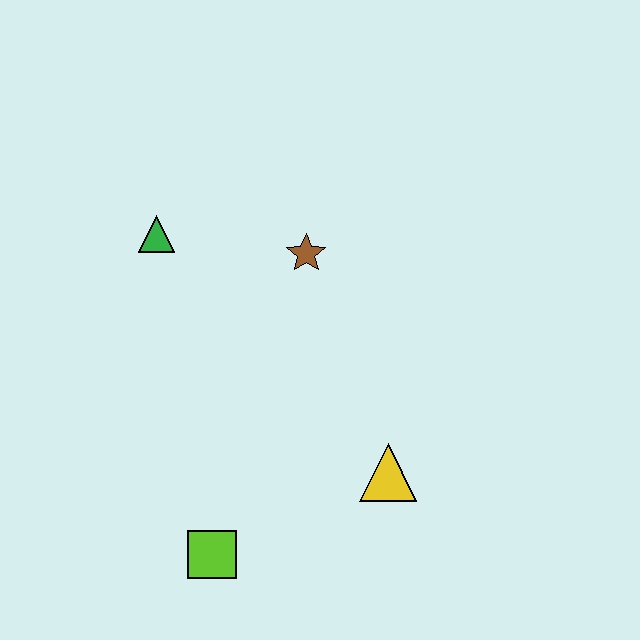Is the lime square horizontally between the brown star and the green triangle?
Yes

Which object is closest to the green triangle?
The brown star is closest to the green triangle.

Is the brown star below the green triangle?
Yes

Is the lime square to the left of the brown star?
Yes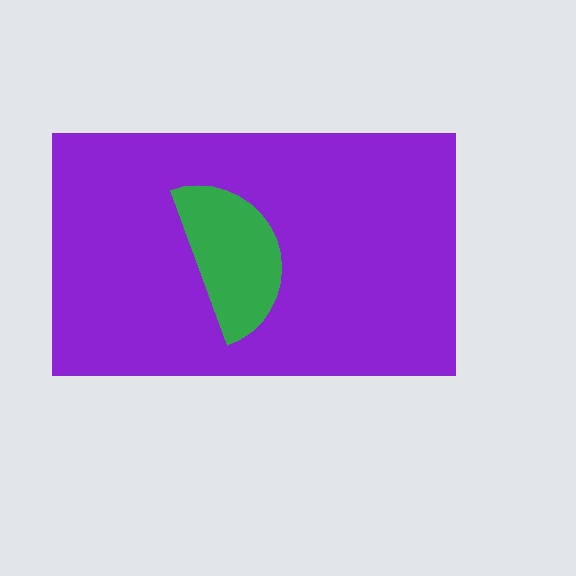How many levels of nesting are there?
2.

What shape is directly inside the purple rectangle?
The green semicircle.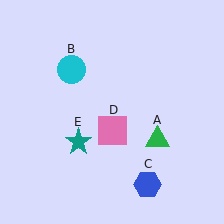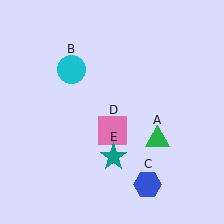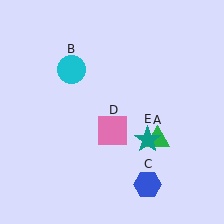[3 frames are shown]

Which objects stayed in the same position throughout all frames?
Green triangle (object A) and cyan circle (object B) and blue hexagon (object C) and pink square (object D) remained stationary.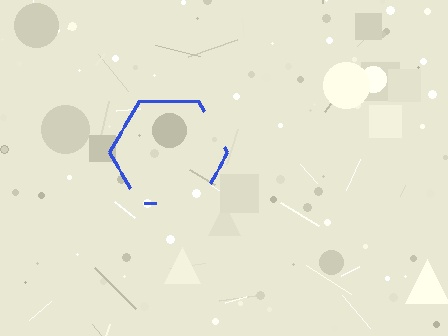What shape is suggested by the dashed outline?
The dashed outline suggests a hexagon.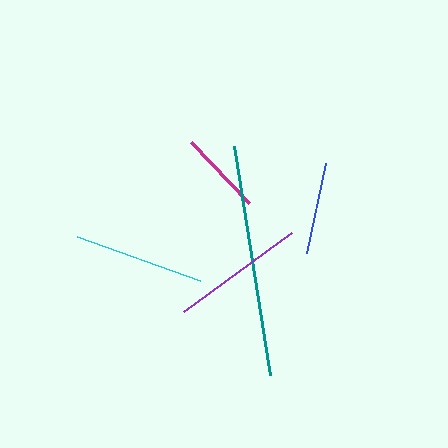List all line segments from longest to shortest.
From longest to shortest: teal, purple, cyan, blue, magenta.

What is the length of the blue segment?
The blue segment is approximately 92 pixels long.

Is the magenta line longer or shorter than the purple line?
The purple line is longer than the magenta line.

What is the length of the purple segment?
The purple segment is approximately 134 pixels long.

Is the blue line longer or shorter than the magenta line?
The blue line is longer than the magenta line.